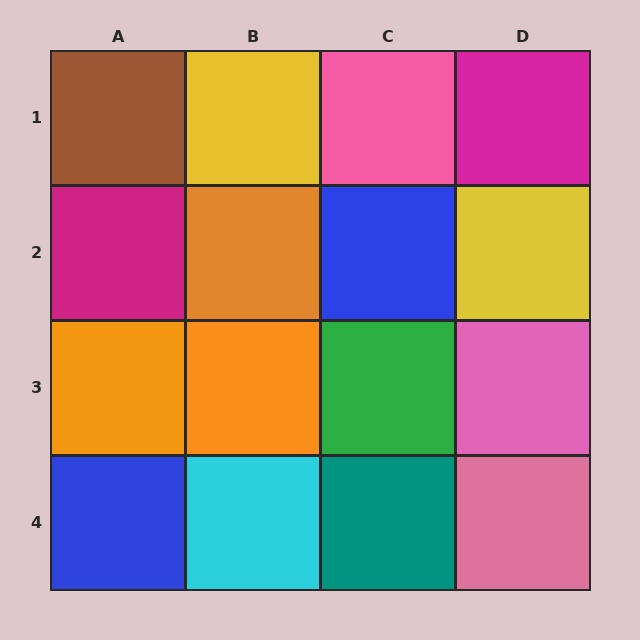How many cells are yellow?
2 cells are yellow.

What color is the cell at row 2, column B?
Orange.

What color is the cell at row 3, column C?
Green.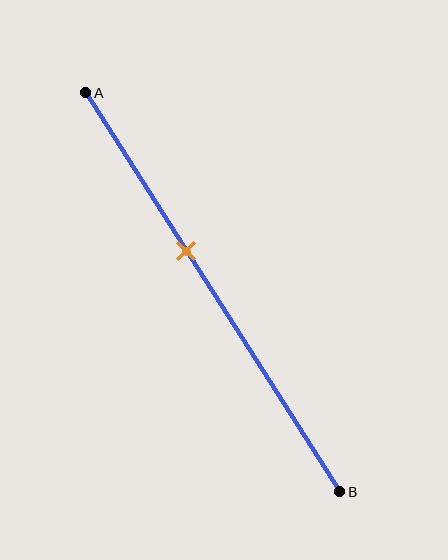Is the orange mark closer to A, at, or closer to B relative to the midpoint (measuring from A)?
The orange mark is closer to point A than the midpoint of segment AB.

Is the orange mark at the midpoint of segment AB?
No, the mark is at about 40% from A, not at the 50% midpoint.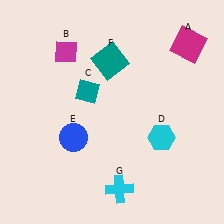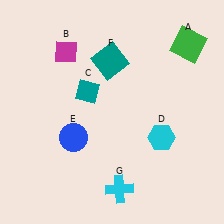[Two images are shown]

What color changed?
The square (A) changed from magenta in Image 1 to green in Image 2.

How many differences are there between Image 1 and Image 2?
There is 1 difference between the two images.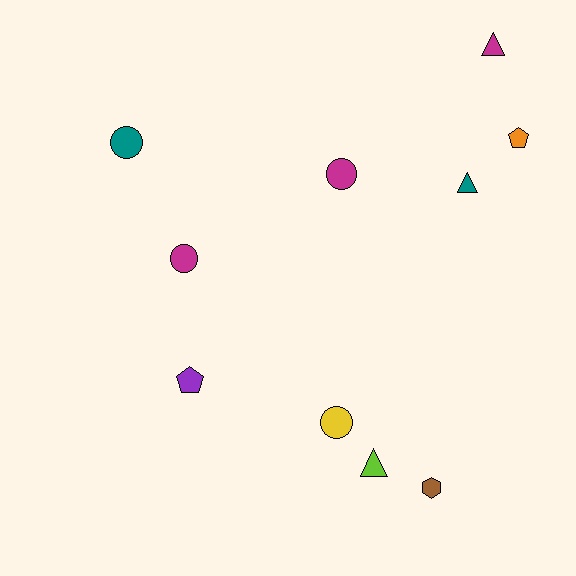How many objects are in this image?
There are 10 objects.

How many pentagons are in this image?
There are 2 pentagons.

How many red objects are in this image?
There are no red objects.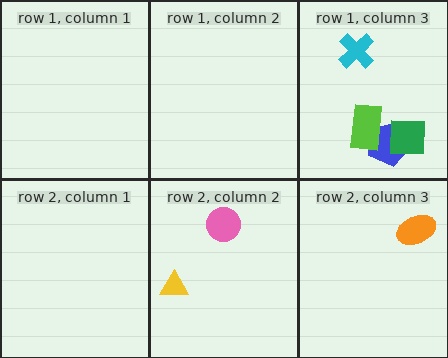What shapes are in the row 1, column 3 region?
The blue pentagon, the cyan cross, the green square, the lime rectangle.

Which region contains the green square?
The row 1, column 3 region.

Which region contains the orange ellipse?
The row 2, column 3 region.